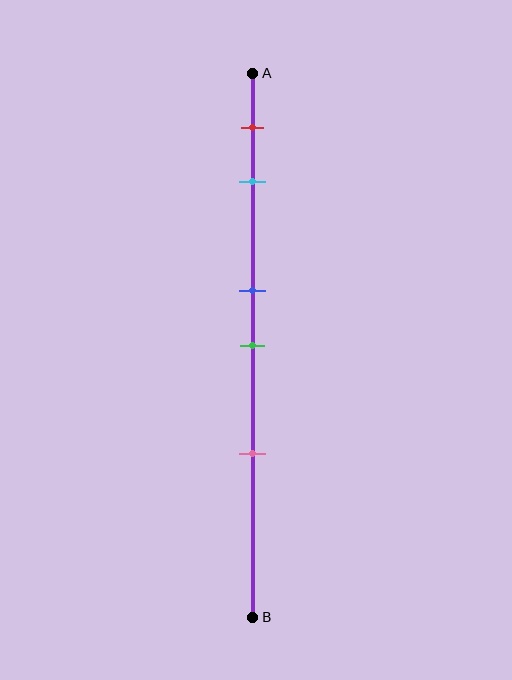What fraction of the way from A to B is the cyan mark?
The cyan mark is approximately 20% (0.2) of the way from A to B.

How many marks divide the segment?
There are 5 marks dividing the segment.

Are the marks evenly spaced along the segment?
No, the marks are not evenly spaced.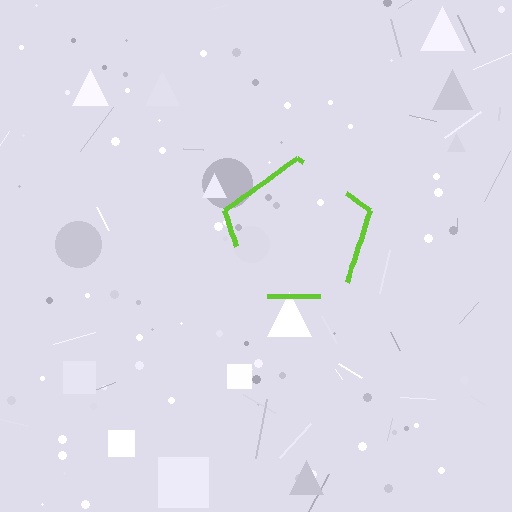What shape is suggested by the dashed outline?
The dashed outline suggests a pentagon.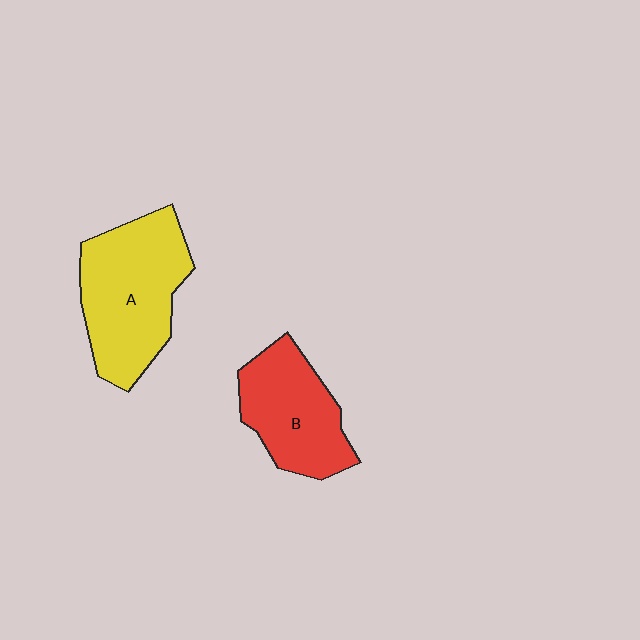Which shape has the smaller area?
Shape B (red).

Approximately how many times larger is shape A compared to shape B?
Approximately 1.3 times.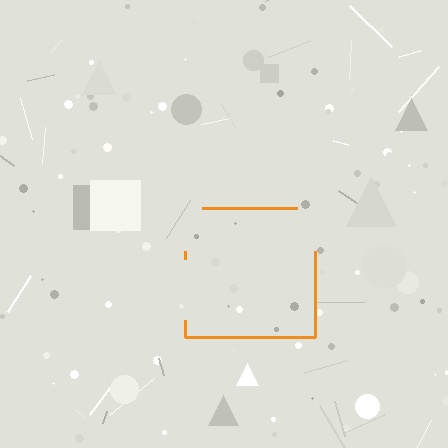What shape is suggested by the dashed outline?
The dashed outline suggests a square.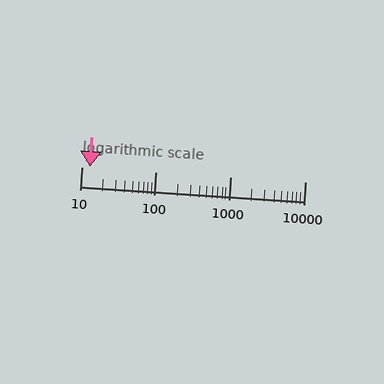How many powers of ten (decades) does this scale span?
The scale spans 3 decades, from 10 to 10000.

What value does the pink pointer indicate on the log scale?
The pointer indicates approximately 13.